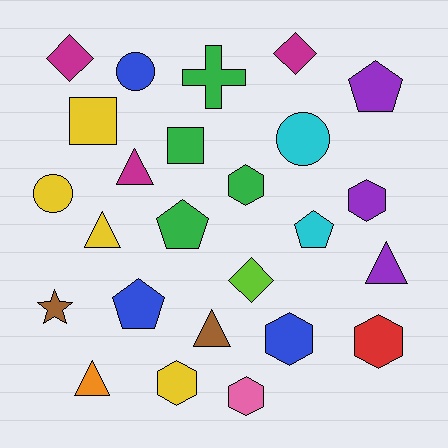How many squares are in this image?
There are 2 squares.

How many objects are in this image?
There are 25 objects.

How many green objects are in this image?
There are 4 green objects.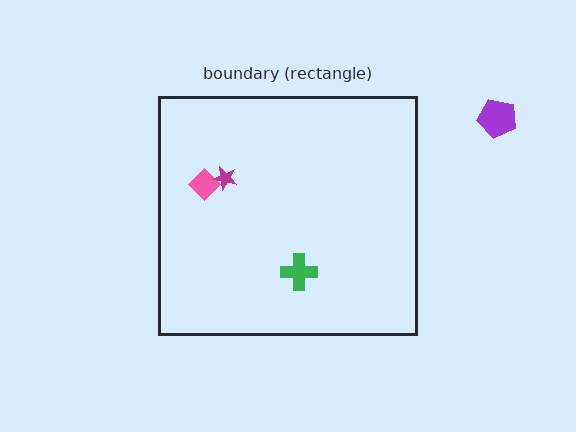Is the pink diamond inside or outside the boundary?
Inside.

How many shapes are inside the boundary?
3 inside, 1 outside.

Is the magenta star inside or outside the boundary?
Inside.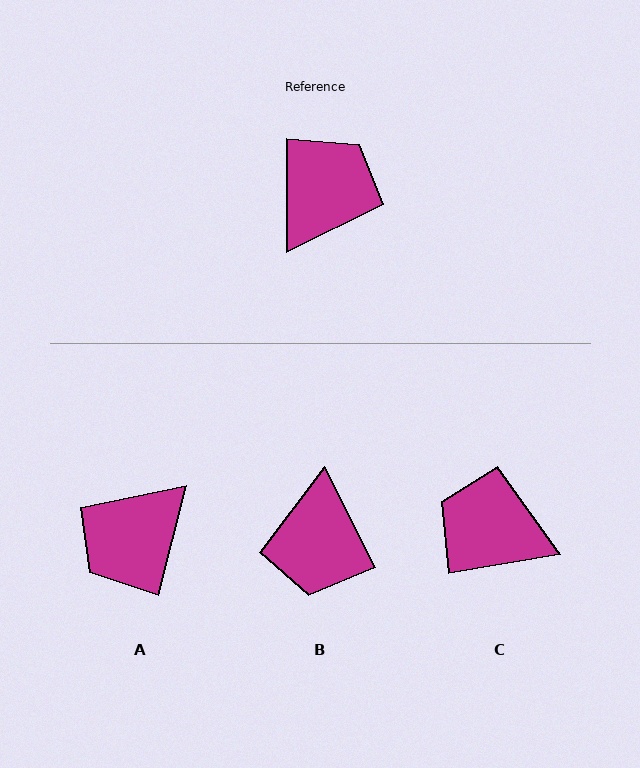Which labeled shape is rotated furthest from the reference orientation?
A, about 166 degrees away.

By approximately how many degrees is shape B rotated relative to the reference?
Approximately 153 degrees clockwise.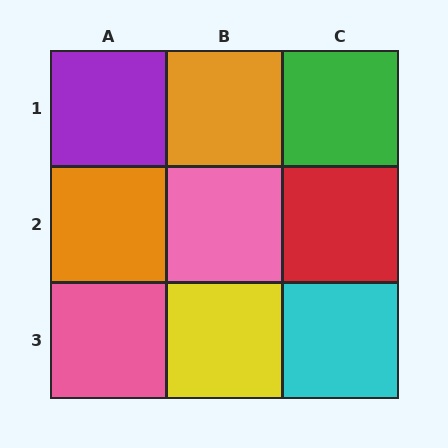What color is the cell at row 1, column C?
Green.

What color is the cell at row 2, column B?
Pink.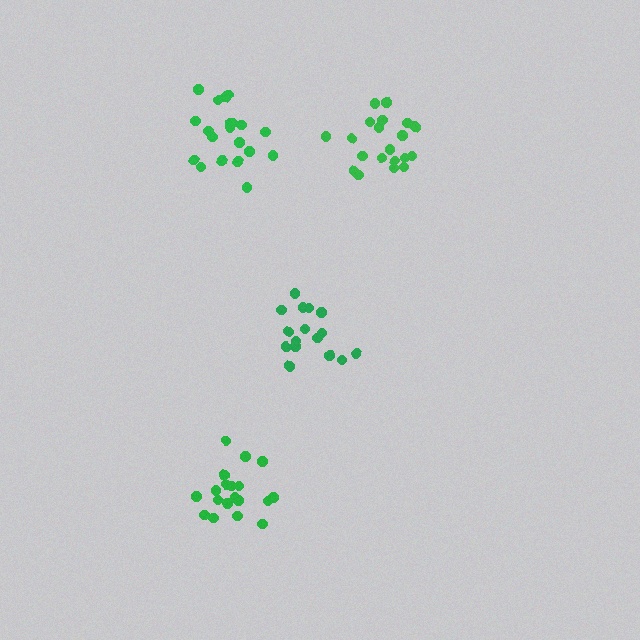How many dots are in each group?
Group 1: 20 dots, Group 2: 19 dots, Group 3: 16 dots, Group 4: 20 dots (75 total).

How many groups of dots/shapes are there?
There are 4 groups.